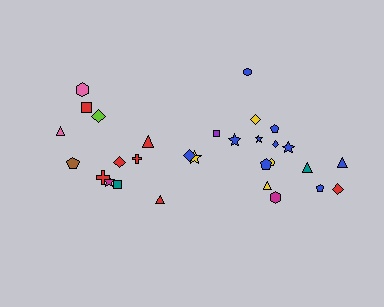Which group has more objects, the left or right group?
The right group.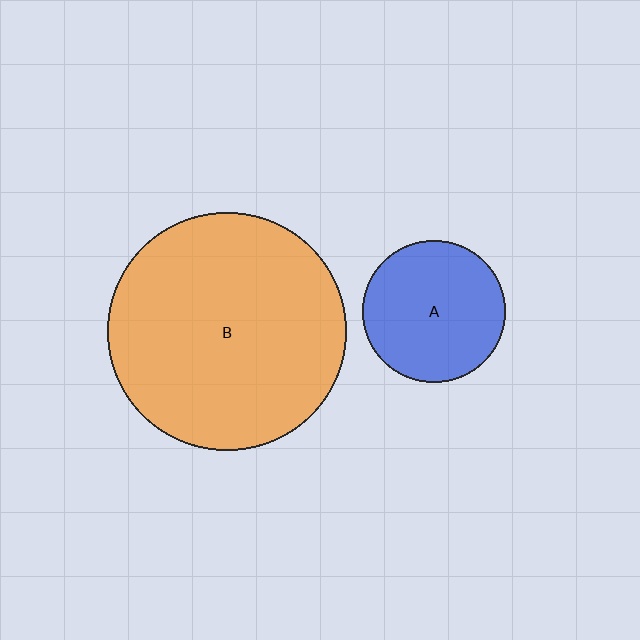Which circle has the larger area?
Circle B (orange).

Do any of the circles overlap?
No, none of the circles overlap.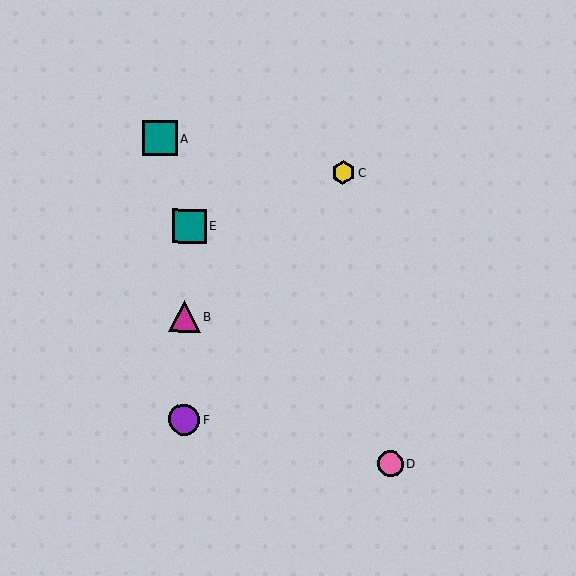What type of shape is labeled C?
Shape C is a yellow hexagon.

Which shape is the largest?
The teal square (labeled A) is the largest.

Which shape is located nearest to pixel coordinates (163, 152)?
The teal square (labeled A) at (159, 138) is nearest to that location.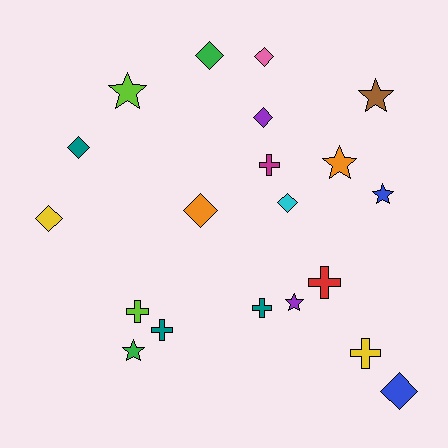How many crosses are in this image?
There are 6 crosses.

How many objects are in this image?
There are 20 objects.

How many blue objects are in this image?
There are 2 blue objects.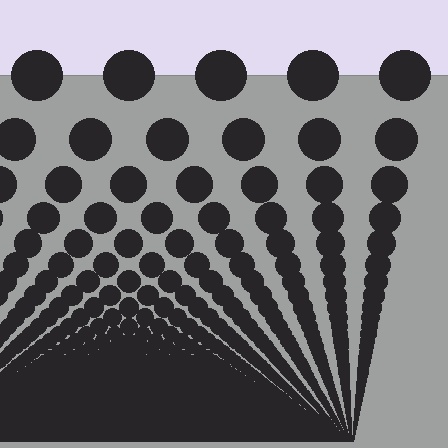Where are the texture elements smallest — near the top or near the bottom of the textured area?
Near the bottom.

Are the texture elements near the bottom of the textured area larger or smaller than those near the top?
Smaller. The gradient is inverted — elements near the bottom are smaller and denser.